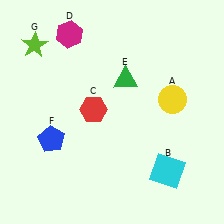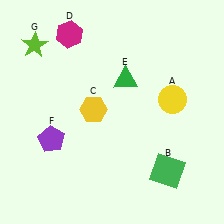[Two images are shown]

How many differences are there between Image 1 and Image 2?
There are 3 differences between the two images.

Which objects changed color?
B changed from cyan to green. C changed from red to yellow. F changed from blue to purple.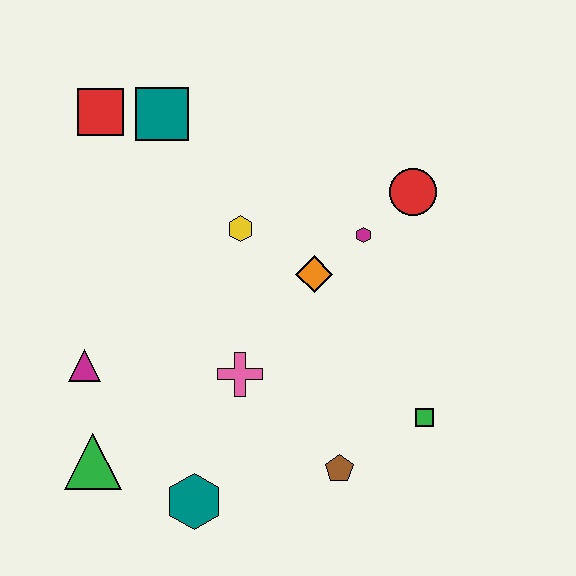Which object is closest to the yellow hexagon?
The orange diamond is closest to the yellow hexagon.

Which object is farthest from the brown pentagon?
The red square is farthest from the brown pentagon.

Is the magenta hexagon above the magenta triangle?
Yes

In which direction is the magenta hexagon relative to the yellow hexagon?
The magenta hexagon is to the right of the yellow hexagon.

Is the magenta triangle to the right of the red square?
No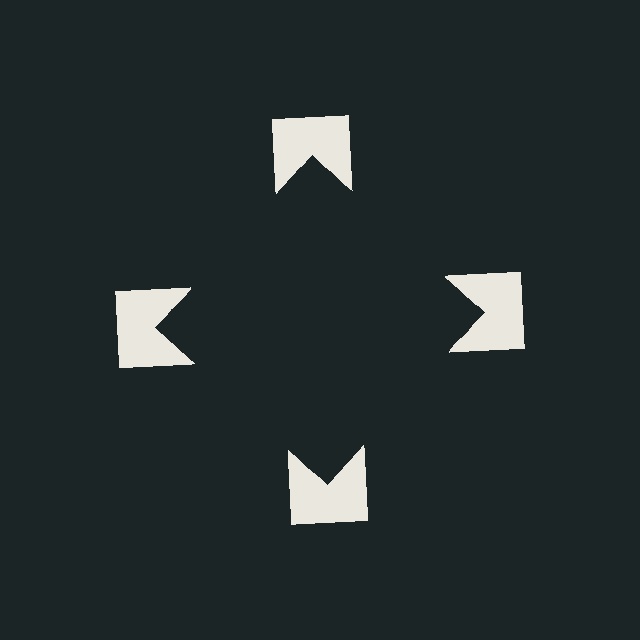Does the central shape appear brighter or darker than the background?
It typically appears slightly darker than the background, even though no actual brightness change is drawn.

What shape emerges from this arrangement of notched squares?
An illusory square — its edges are inferred from the aligned wedge cuts in the notched squares, not physically drawn.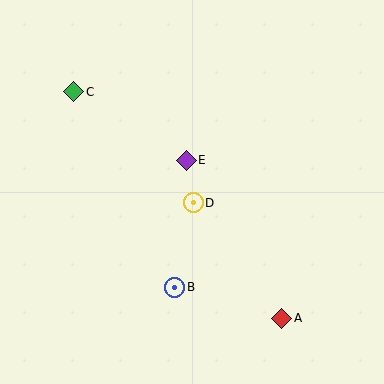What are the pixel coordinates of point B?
Point B is at (175, 287).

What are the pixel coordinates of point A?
Point A is at (282, 318).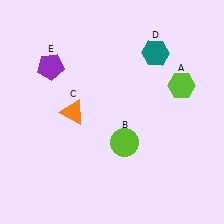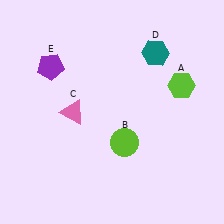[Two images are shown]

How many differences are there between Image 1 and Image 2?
There is 1 difference between the two images.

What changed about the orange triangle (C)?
In Image 1, C is orange. In Image 2, it changed to pink.